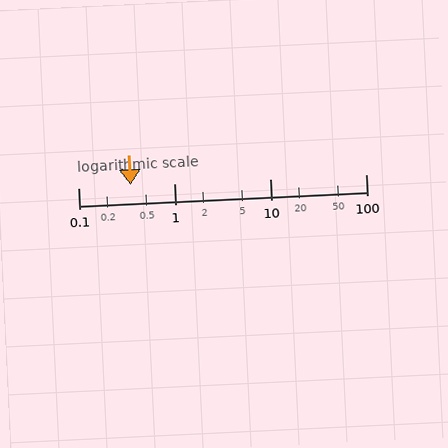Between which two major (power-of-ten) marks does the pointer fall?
The pointer is between 0.1 and 1.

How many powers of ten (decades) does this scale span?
The scale spans 3 decades, from 0.1 to 100.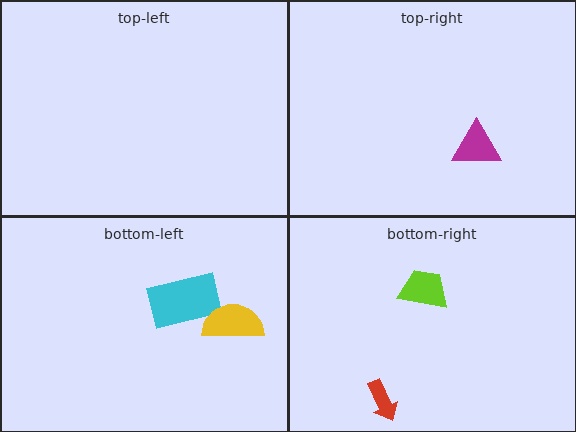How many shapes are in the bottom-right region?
2.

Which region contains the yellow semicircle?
The bottom-left region.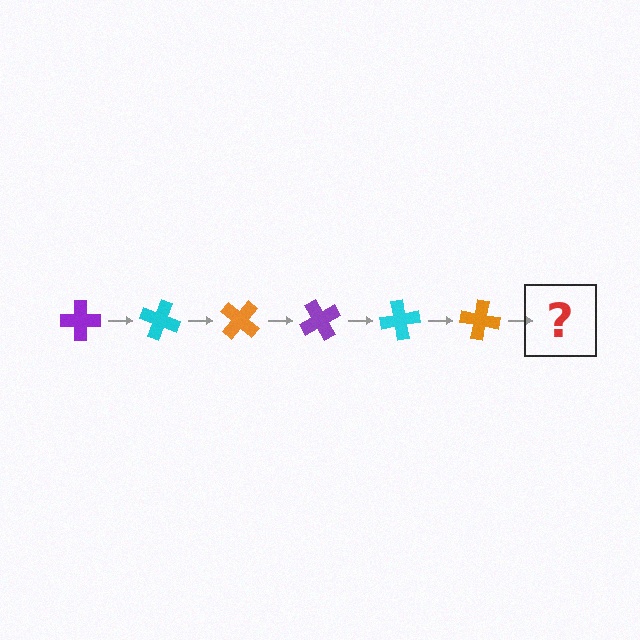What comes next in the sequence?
The next element should be a purple cross, rotated 120 degrees from the start.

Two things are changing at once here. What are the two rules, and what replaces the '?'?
The two rules are that it rotates 20 degrees each step and the color cycles through purple, cyan, and orange. The '?' should be a purple cross, rotated 120 degrees from the start.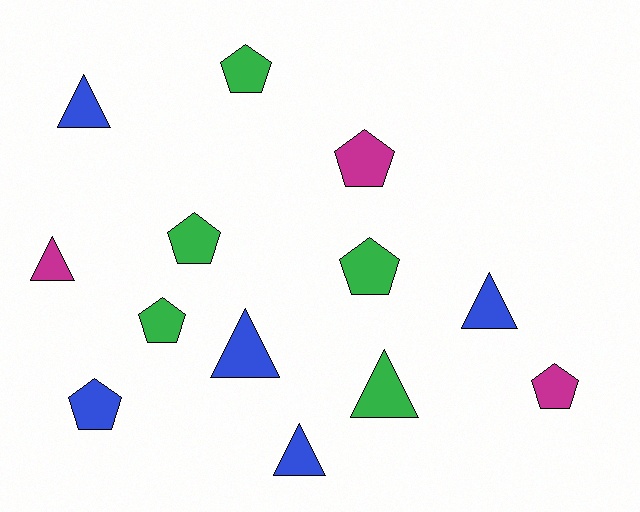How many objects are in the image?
There are 13 objects.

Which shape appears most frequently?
Pentagon, with 7 objects.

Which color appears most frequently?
Green, with 5 objects.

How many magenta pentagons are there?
There are 2 magenta pentagons.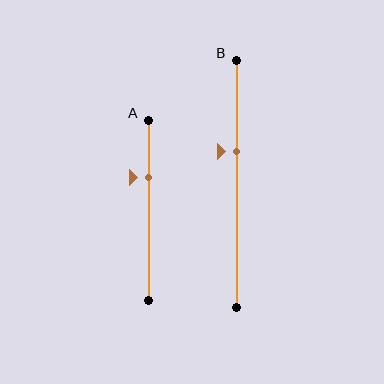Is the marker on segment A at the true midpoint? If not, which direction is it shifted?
No, the marker on segment A is shifted upward by about 18% of the segment length.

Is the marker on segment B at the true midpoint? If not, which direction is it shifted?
No, the marker on segment B is shifted upward by about 13% of the segment length.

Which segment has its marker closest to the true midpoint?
Segment B has its marker closest to the true midpoint.